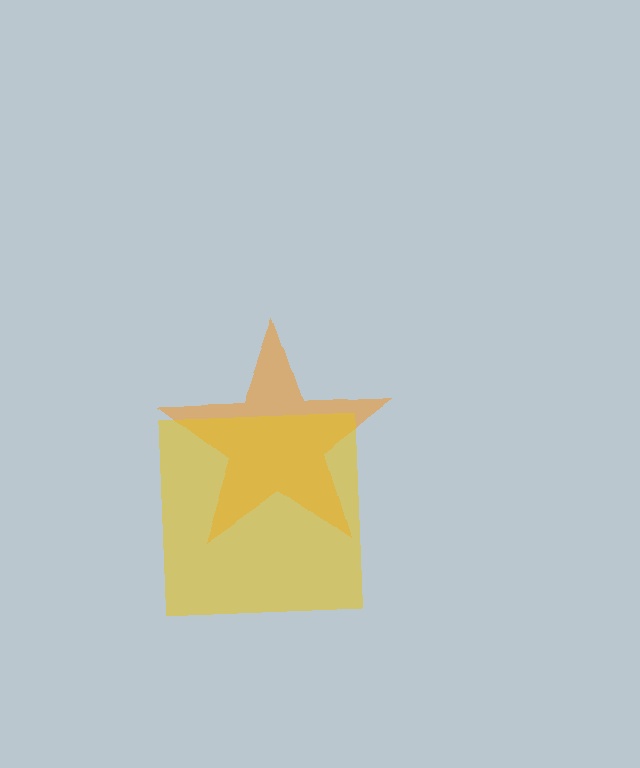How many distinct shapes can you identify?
There are 2 distinct shapes: an orange star, a yellow square.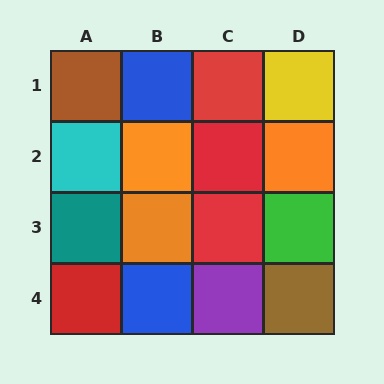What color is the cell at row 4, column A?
Red.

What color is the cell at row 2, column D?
Orange.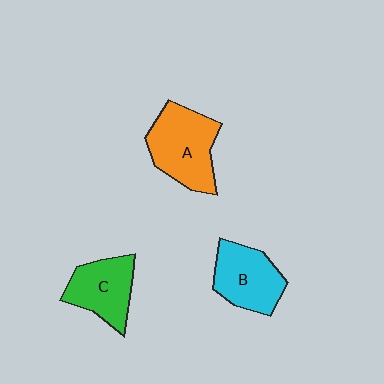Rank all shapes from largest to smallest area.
From largest to smallest: A (orange), B (cyan), C (green).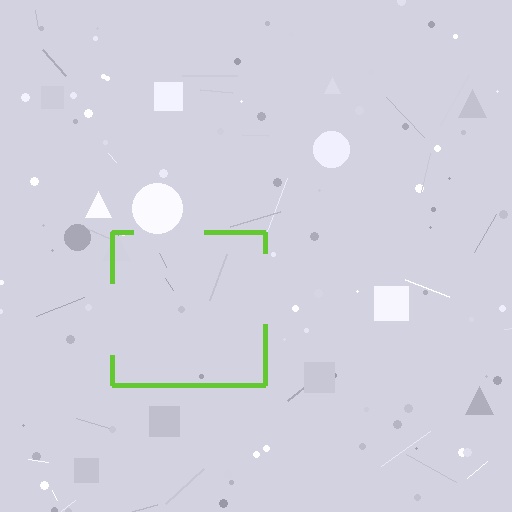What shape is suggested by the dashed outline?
The dashed outline suggests a square.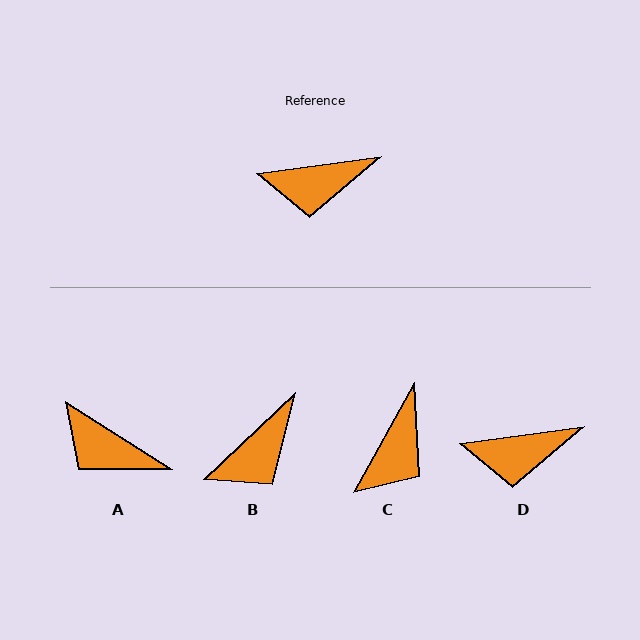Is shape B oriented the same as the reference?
No, it is off by about 36 degrees.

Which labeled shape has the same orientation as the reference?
D.